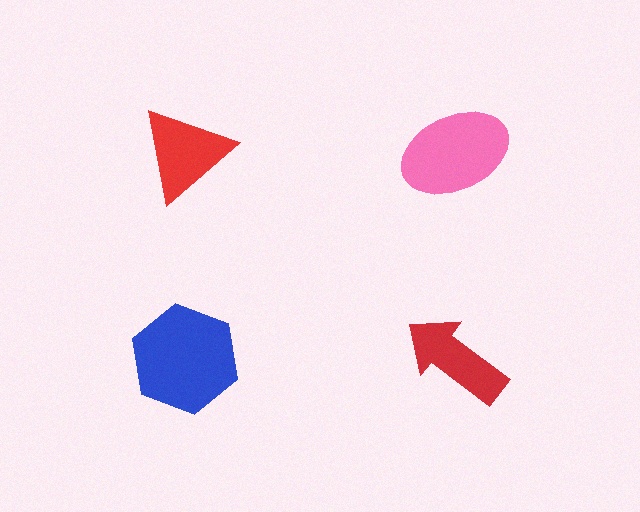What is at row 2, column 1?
A blue hexagon.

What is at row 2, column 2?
A red arrow.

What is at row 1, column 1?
A red triangle.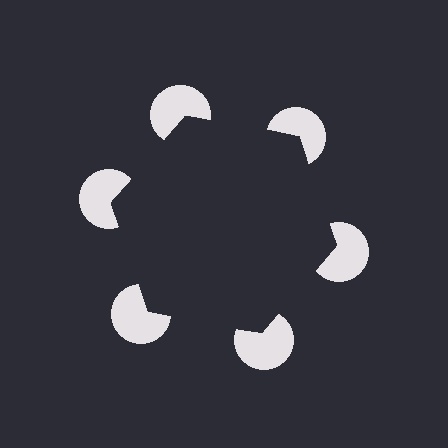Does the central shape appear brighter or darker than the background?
It typically appears slightly darker than the background, even though no actual brightness change is drawn.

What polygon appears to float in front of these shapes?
An illusory hexagon — its edges are inferred from the aligned wedge cuts in the pac-man discs, not physically drawn.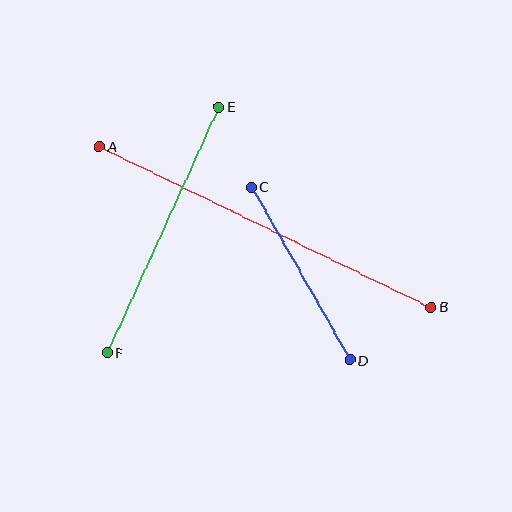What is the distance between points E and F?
The distance is approximately 270 pixels.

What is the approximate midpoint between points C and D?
The midpoint is at approximately (301, 273) pixels.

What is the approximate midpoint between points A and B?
The midpoint is at approximately (265, 227) pixels.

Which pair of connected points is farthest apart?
Points A and B are farthest apart.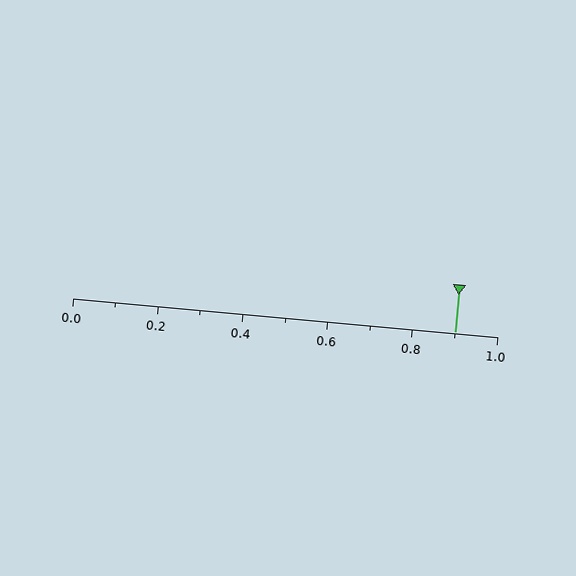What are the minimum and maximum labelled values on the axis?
The axis runs from 0.0 to 1.0.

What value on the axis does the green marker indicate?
The marker indicates approximately 0.9.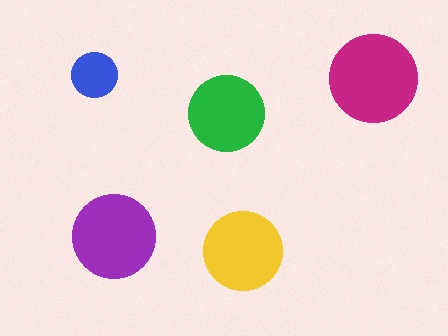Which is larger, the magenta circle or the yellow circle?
The magenta one.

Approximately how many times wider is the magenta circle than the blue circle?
About 2 times wider.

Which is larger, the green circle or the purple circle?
The purple one.